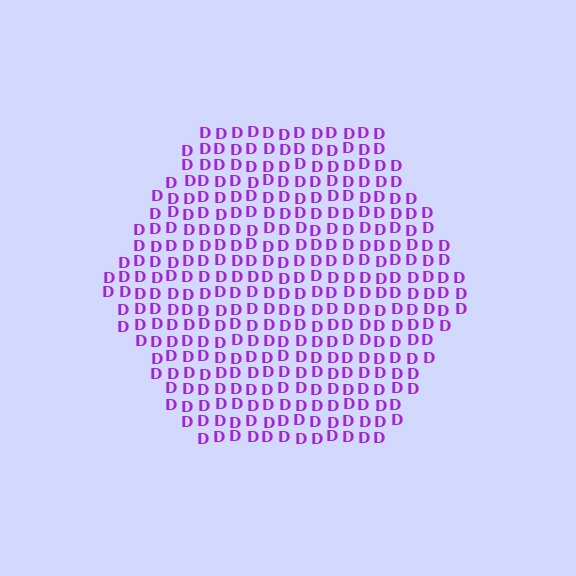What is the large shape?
The large shape is a hexagon.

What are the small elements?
The small elements are letter D's.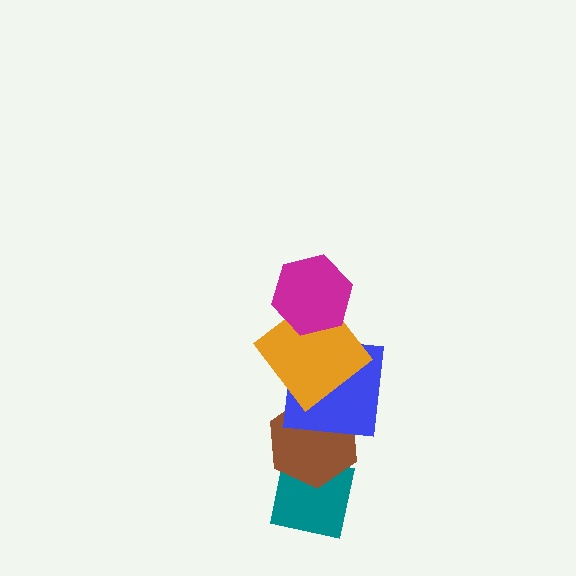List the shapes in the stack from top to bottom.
From top to bottom: the magenta hexagon, the orange diamond, the blue square, the brown hexagon, the teal square.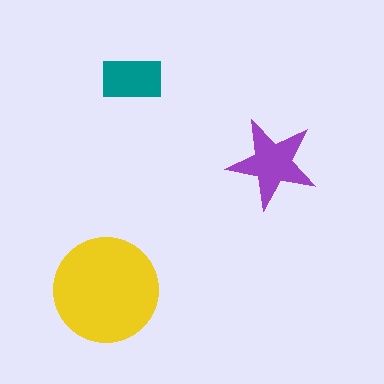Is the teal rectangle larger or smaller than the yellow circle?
Smaller.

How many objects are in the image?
There are 3 objects in the image.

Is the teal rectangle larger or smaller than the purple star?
Smaller.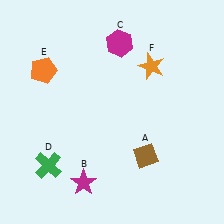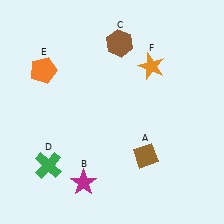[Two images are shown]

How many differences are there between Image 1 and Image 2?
There is 1 difference between the two images.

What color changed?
The hexagon (C) changed from magenta in Image 1 to brown in Image 2.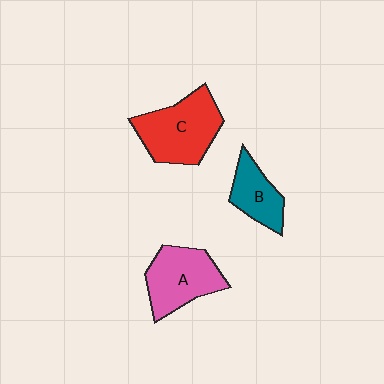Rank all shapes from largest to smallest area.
From largest to smallest: C (red), A (pink), B (teal).